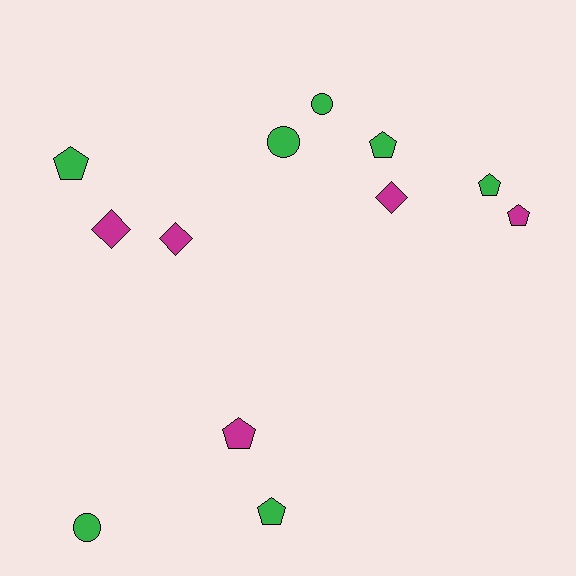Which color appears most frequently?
Green, with 7 objects.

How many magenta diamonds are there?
There are 3 magenta diamonds.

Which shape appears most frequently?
Pentagon, with 6 objects.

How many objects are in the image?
There are 12 objects.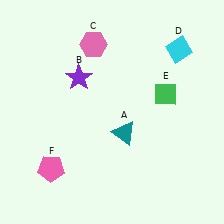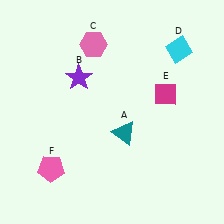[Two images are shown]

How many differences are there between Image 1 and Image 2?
There is 1 difference between the two images.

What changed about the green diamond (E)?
In Image 1, E is green. In Image 2, it changed to magenta.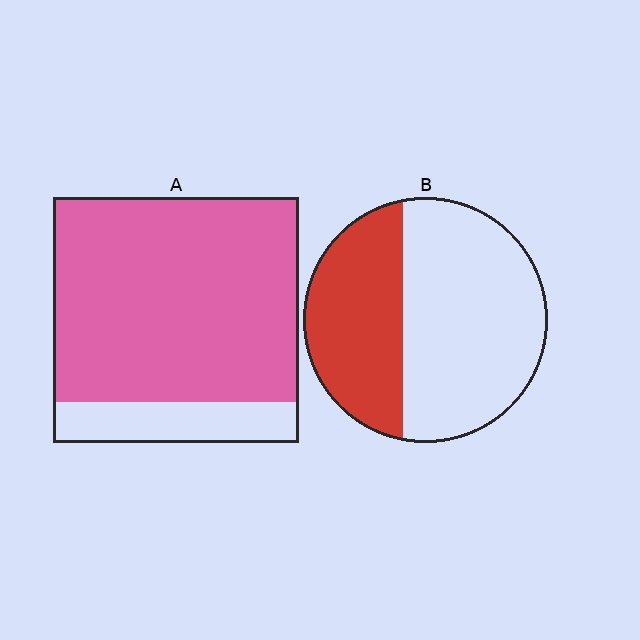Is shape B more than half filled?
No.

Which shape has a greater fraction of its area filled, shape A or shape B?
Shape A.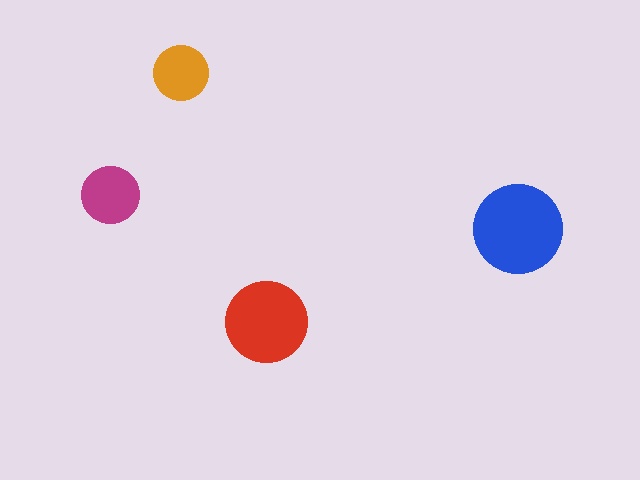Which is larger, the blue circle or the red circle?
The blue one.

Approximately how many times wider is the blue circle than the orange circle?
About 1.5 times wider.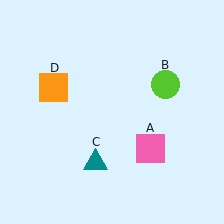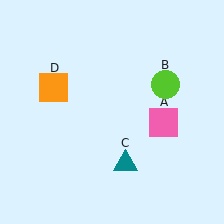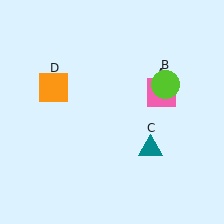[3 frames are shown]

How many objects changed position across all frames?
2 objects changed position: pink square (object A), teal triangle (object C).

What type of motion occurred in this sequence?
The pink square (object A), teal triangle (object C) rotated counterclockwise around the center of the scene.